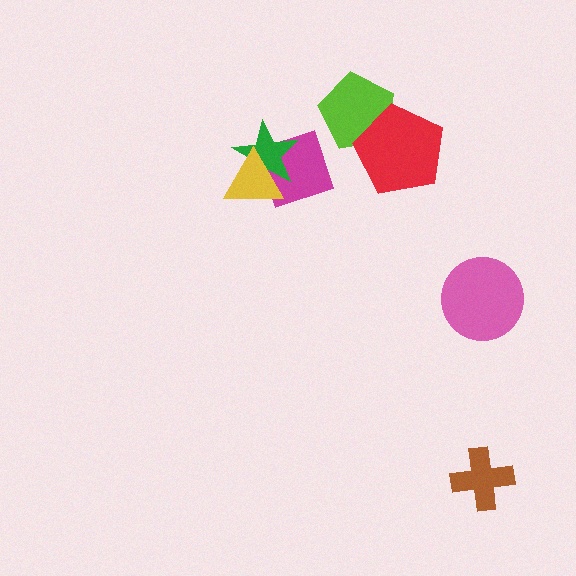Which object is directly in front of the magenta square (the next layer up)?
The green star is directly in front of the magenta square.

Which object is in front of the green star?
The yellow triangle is in front of the green star.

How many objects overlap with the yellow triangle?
2 objects overlap with the yellow triangle.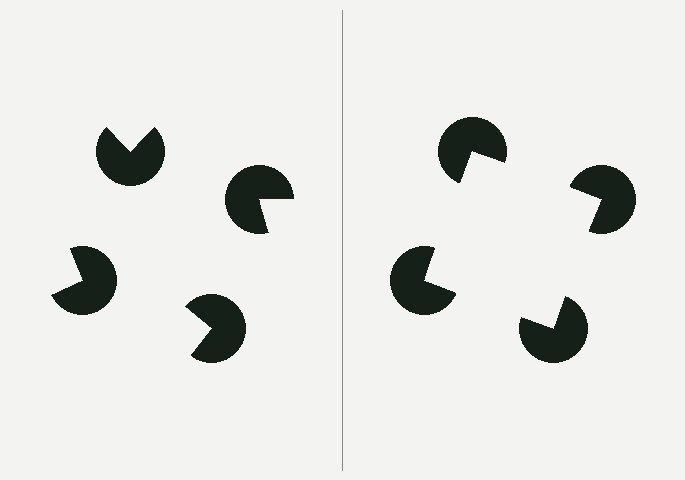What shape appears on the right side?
An illusory square.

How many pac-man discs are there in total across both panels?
8 — 4 on each side.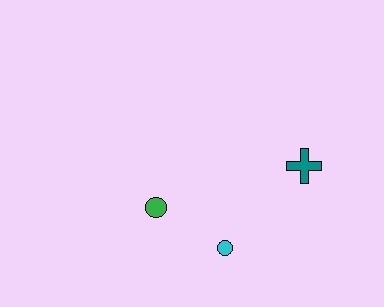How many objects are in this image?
There are 3 objects.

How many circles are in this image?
There are 2 circles.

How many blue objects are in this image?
There are no blue objects.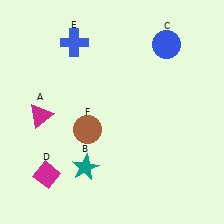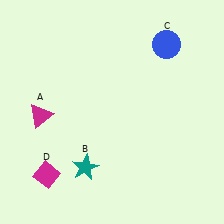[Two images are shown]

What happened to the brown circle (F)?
The brown circle (F) was removed in Image 2. It was in the bottom-left area of Image 1.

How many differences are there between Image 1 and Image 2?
There are 2 differences between the two images.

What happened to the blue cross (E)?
The blue cross (E) was removed in Image 2. It was in the top-left area of Image 1.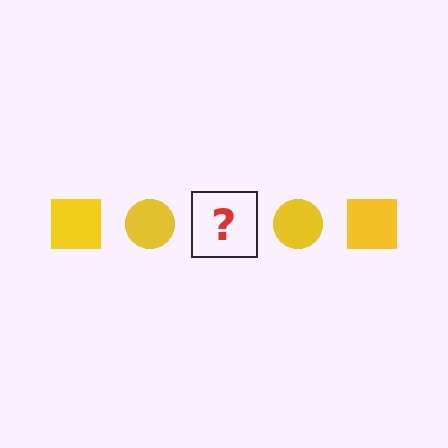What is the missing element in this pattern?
The missing element is a yellow square.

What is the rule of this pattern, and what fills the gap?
The rule is that the pattern cycles through square, circle shapes in yellow. The gap should be filled with a yellow square.